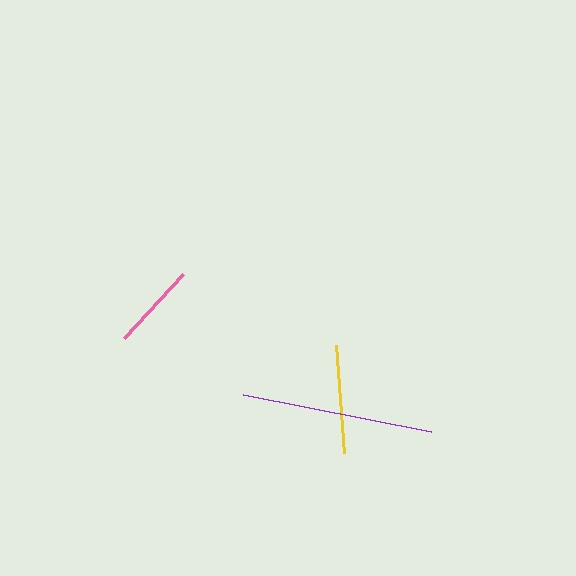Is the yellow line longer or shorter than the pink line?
The yellow line is longer than the pink line.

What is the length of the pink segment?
The pink segment is approximately 87 pixels long.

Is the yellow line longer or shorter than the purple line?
The purple line is longer than the yellow line.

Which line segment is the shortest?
The pink line is the shortest at approximately 87 pixels.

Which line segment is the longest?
The purple line is the longest at approximately 192 pixels.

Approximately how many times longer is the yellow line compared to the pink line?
The yellow line is approximately 1.2 times the length of the pink line.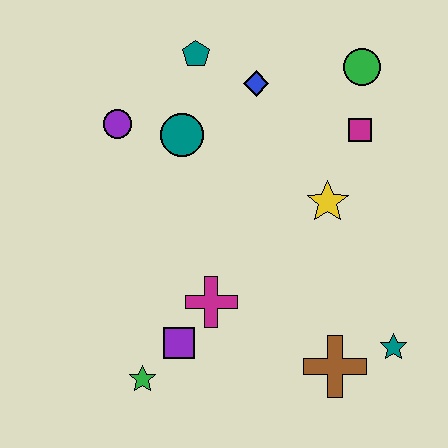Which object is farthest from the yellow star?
The green star is farthest from the yellow star.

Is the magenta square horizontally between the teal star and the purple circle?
Yes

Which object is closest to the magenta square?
The green circle is closest to the magenta square.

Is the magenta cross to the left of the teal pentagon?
No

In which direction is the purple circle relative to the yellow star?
The purple circle is to the left of the yellow star.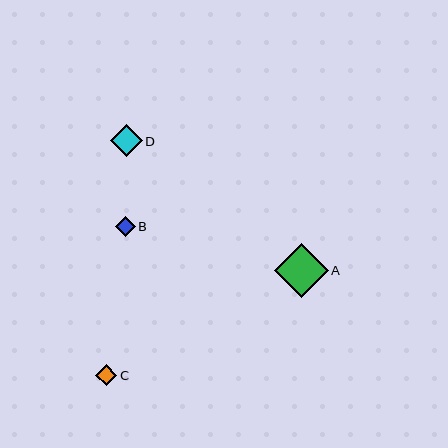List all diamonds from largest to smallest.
From largest to smallest: A, D, C, B.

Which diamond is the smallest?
Diamond B is the smallest with a size of approximately 19 pixels.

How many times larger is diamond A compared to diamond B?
Diamond A is approximately 2.8 times the size of diamond B.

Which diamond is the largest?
Diamond A is the largest with a size of approximately 54 pixels.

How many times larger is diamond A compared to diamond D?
Diamond A is approximately 1.7 times the size of diamond D.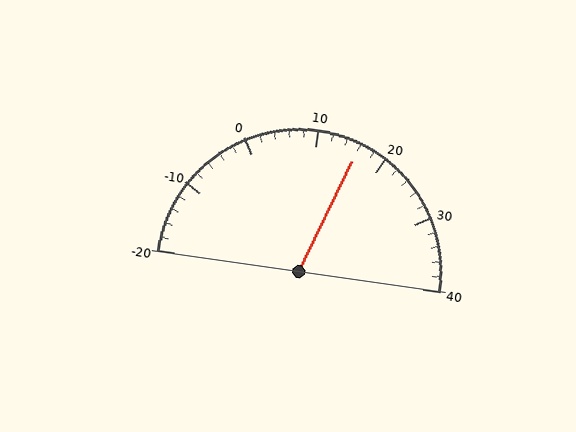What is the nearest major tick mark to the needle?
The nearest major tick mark is 20.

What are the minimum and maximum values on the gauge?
The gauge ranges from -20 to 40.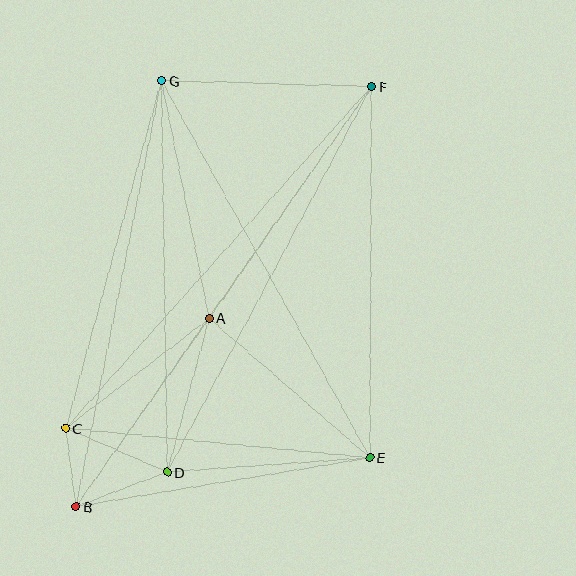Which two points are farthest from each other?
Points B and F are farthest from each other.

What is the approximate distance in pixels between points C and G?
The distance between C and G is approximately 361 pixels.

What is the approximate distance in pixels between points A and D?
The distance between A and D is approximately 160 pixels.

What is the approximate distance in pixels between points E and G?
The distance between E and G is approximately 431 pixels.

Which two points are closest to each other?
Points B and C are closest to each other.